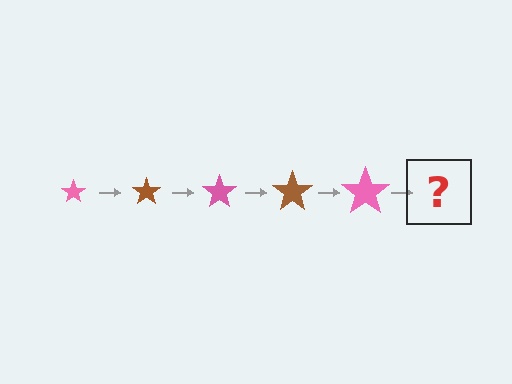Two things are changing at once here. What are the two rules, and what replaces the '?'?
The two rules are that the star grows larger each step and the color cycles through pink and brown. The '?' should be a brown star, larger than the previous one.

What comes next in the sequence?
The next element should be a brown star, larger than the previous one.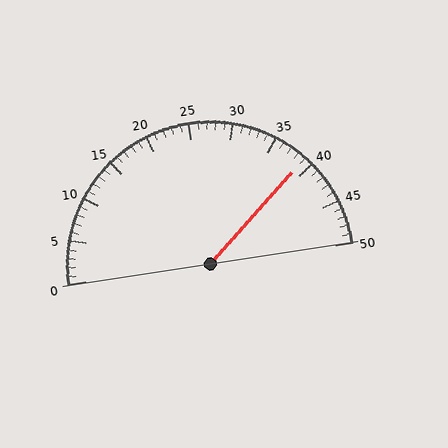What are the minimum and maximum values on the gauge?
The gauge ranges from 0 to 50.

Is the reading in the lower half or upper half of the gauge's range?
The reading is in the upper half of the range (0 to 50).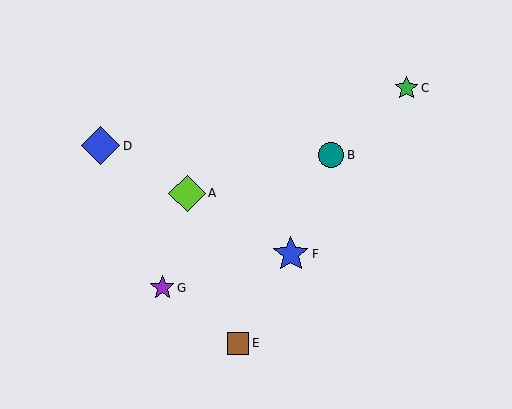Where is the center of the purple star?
The center of the purple star is at (162, 288).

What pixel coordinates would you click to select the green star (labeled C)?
Click at (406, 88) to select the green star C.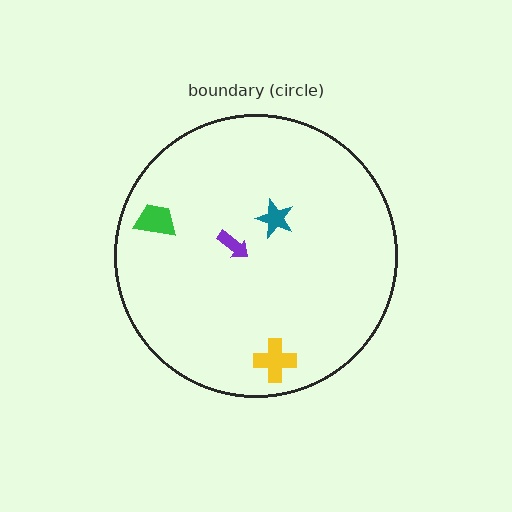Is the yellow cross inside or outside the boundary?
Inside.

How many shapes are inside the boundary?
4 inside, 0 outside.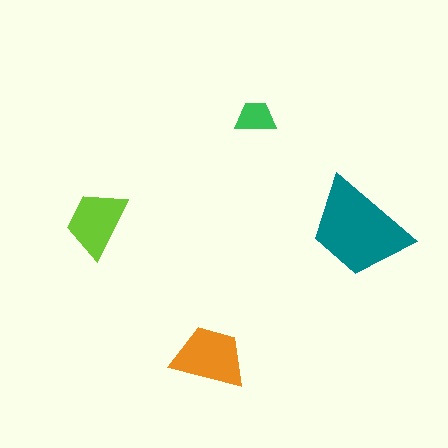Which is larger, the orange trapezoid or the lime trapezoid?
The orange one.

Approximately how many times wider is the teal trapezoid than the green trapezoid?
About 2.5 times wider.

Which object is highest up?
The green trapezoid is topmost.